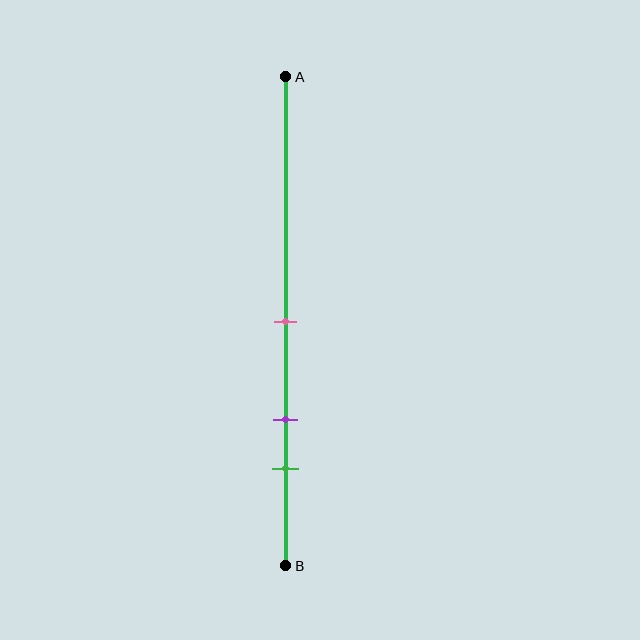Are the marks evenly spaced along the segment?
Yes, the marks are approximately evenly spaced.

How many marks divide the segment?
There are 3 marks dividing the segment.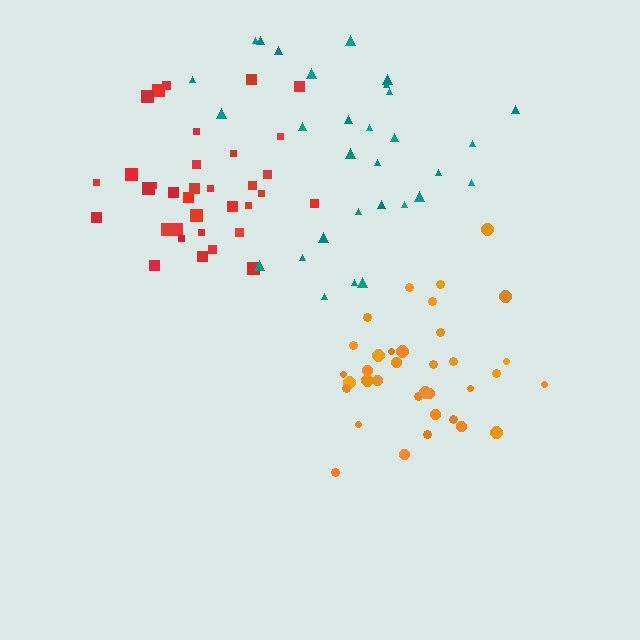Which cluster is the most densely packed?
Red.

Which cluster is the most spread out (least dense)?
Teal.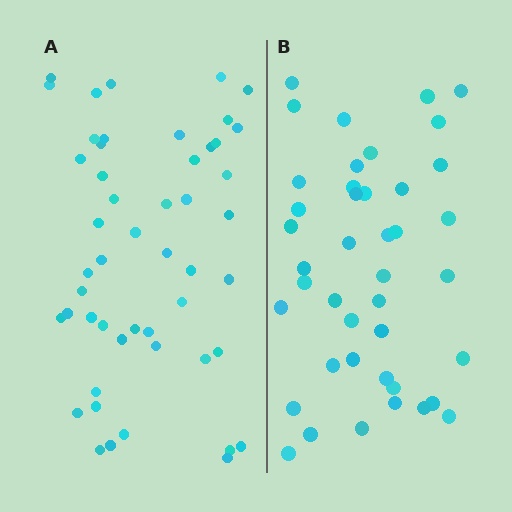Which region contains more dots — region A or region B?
Region A (the left region) has more dots.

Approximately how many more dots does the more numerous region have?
Region A has roughly 8 or so more dots than region B.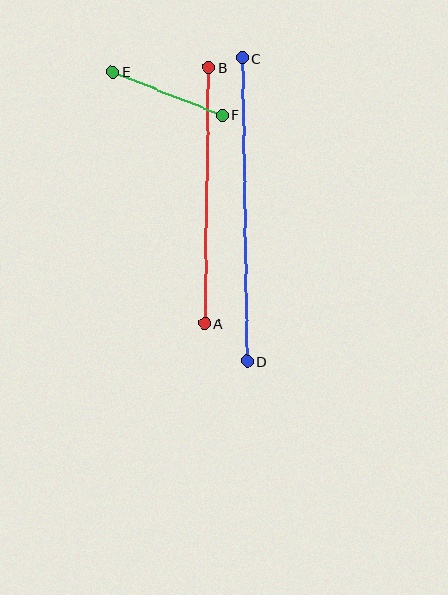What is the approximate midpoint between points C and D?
The midpoint is at approximately (245, 210) pixels.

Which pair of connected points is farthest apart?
Points C and D are farthest apart.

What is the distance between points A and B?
The distance is approximately 256 pixels.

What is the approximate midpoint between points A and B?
The midpoint is at approximately (207, 195) pixels.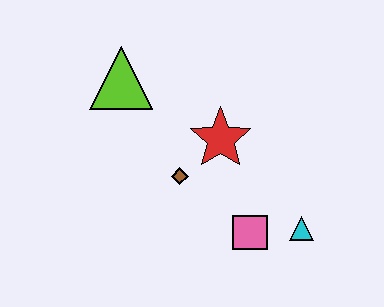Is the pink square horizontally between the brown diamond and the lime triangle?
No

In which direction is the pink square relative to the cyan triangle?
The pink square is to the left of the cyan triangle.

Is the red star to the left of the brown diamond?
No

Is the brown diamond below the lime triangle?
Yes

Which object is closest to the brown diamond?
The red star is closest to the brown diamond.